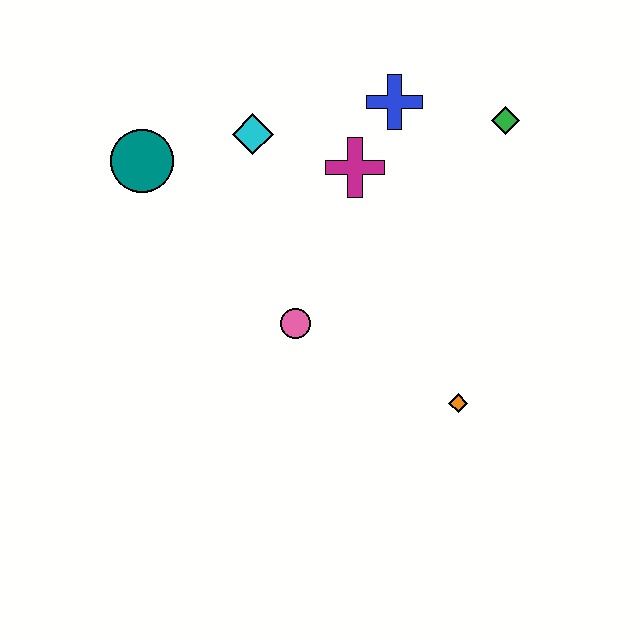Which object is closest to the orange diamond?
The pink circle is closest to the orange diamond.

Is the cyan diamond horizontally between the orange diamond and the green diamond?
No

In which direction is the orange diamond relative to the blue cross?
The orange diamond is below the blue cross.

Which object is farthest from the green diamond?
The teal circle is farthest from the green diamond.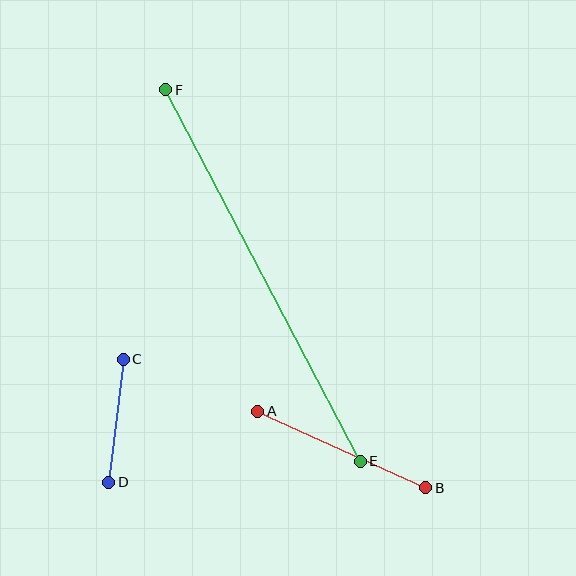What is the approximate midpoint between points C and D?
The midpoint is at approximately (116, 421) pixels.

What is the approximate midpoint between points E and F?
The midpoint is at approximately (263, 276) pixels.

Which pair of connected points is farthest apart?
Points E and F are farthest apart.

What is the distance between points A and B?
The distance is approximately 185 pixels.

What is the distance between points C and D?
The distance is approximately 124 pixels.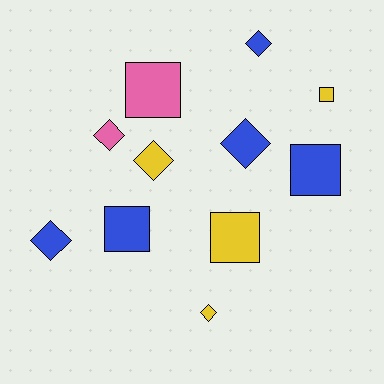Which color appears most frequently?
Blue, with 5 objects.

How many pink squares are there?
There is 1 pink square.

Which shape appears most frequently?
Diamond, with 6 objects.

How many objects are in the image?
There are 11 objects.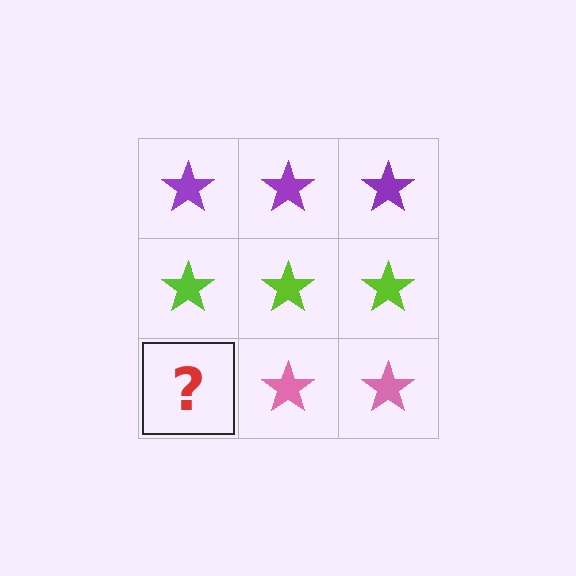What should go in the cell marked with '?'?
The missing cell should contain a pink star.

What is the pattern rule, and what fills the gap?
The rule is that each row has a consistent color. The gap should be filled with a pink star.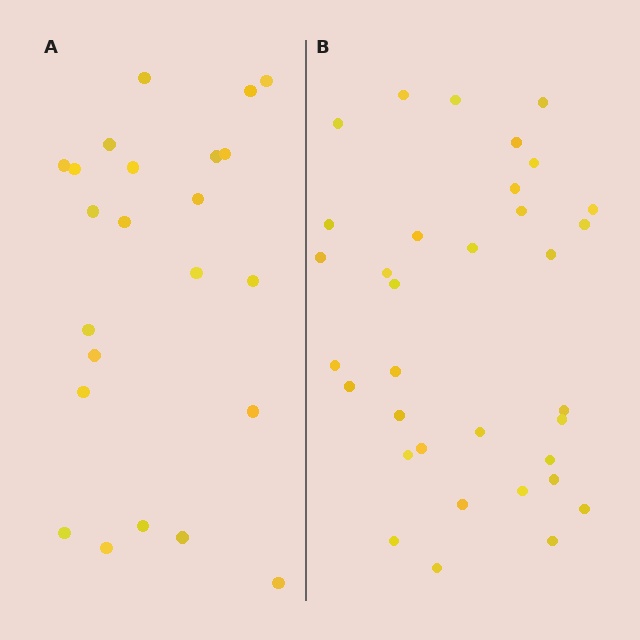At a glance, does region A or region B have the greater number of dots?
Region B (the right region) has more dots.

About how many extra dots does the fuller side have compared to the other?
Region B has roughly 12 or so more dots than region A.